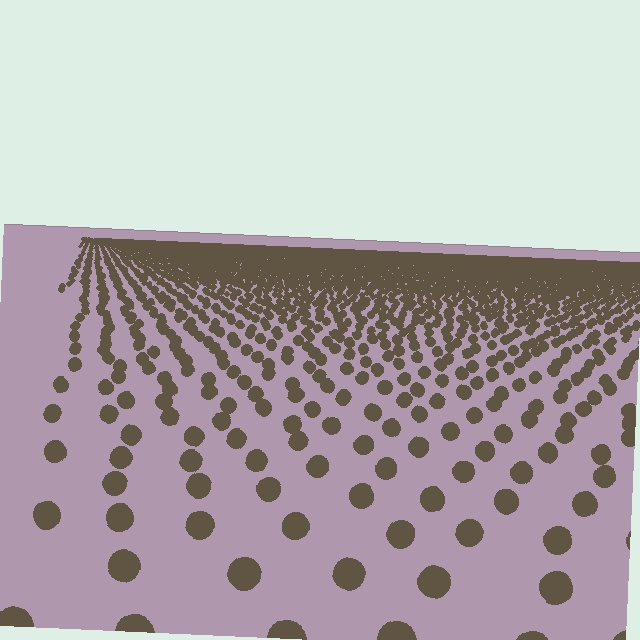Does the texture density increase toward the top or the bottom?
Density increases toward the top.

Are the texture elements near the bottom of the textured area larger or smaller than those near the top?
Larger. Near the bottom, elements are closer to the viewer and appear at a bigger on-screen size.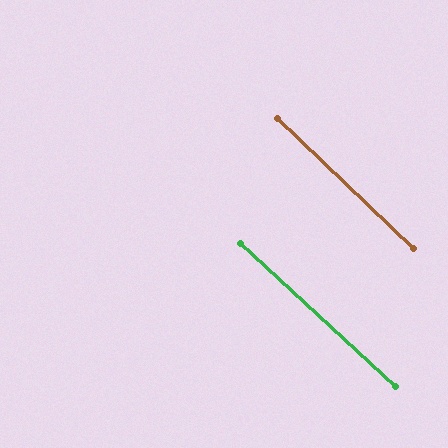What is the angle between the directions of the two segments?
Approximately 1 degree.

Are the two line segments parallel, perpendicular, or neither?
Parallel — their directions differ by only 1.1°.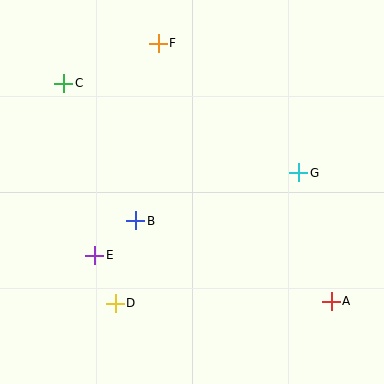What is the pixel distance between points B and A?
The distance between B and A is 211 pixels.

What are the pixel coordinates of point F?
Point F is at (158, 43).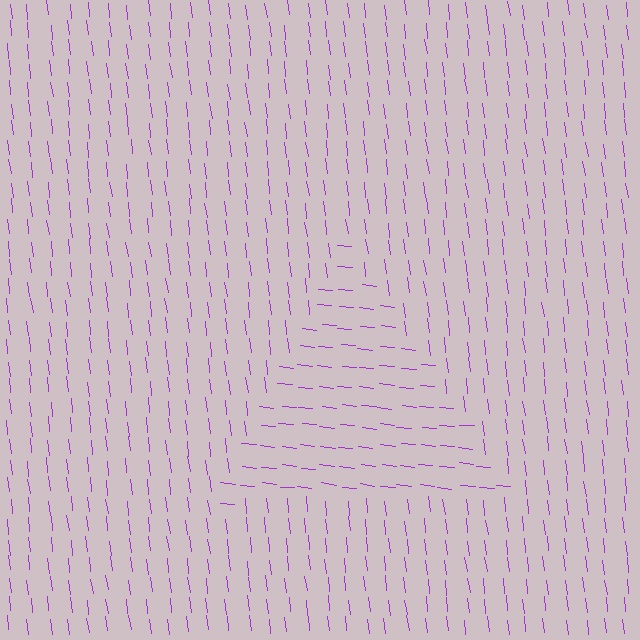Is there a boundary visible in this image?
Yes, there is a texture boundary formed by a change in line orientation.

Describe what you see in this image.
The image is filled with small purple line segments. A triangle region in the image has lines oriented differently from the surrounding lines, creating a visible texture boundary.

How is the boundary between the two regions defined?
The boundary is defined purely by a change in line orientation (approximately 77 degrees difference). All lines are the same color and thickness.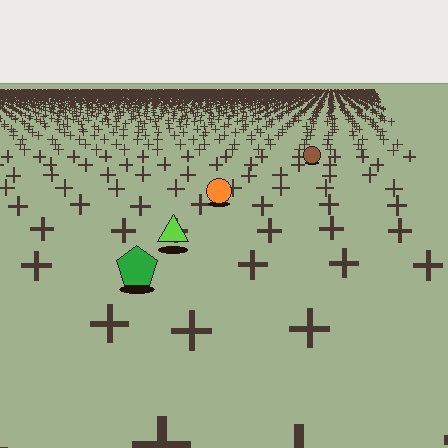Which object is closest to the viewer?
The green pentagon is closest. The texture marks near it are larger and more spread out.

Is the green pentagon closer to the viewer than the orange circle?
Yes. The green pentagon is closer — you can tell from the texture gradient: the ground texture is coarser near it.